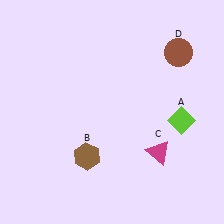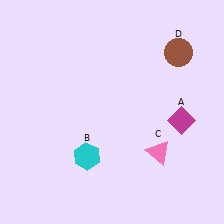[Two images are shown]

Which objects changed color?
A changed from lime to magenta. B changed from brown to cyan. C changed from magenta to pink.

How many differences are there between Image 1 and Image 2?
There are 3 differences between the two images.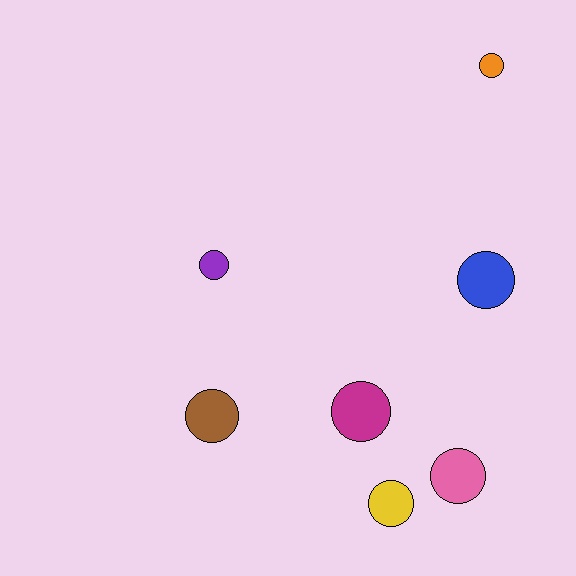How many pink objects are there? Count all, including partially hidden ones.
There is 1 pink object.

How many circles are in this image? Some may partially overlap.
There are 7 circles.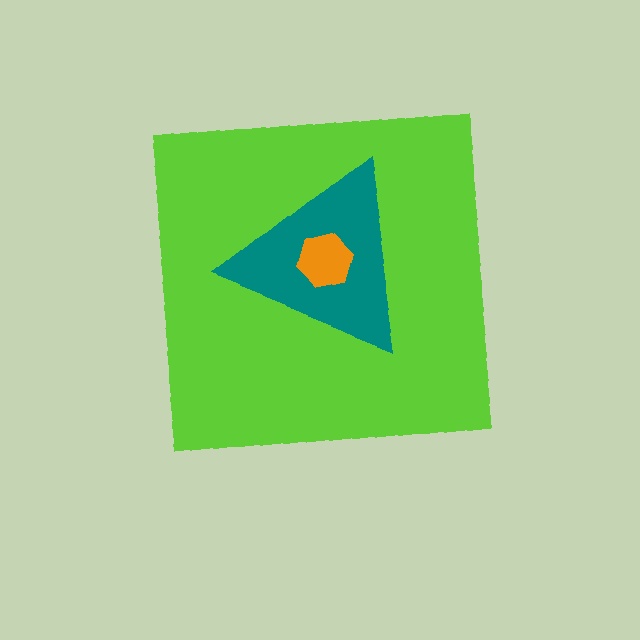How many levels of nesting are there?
3.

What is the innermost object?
The orange hexagon.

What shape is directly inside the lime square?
The teal triangle.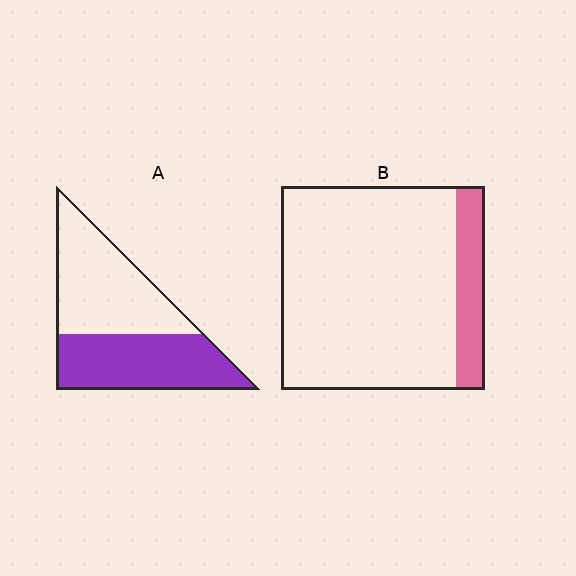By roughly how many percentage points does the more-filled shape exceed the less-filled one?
By roughly 35 percentage points (A over B).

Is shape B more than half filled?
No.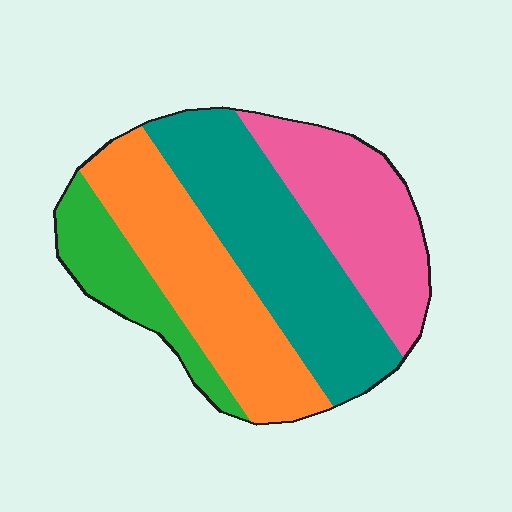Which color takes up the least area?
Green, at roughly 15%.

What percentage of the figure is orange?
Orange covers around 30% of the figure.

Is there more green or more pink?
Pink.